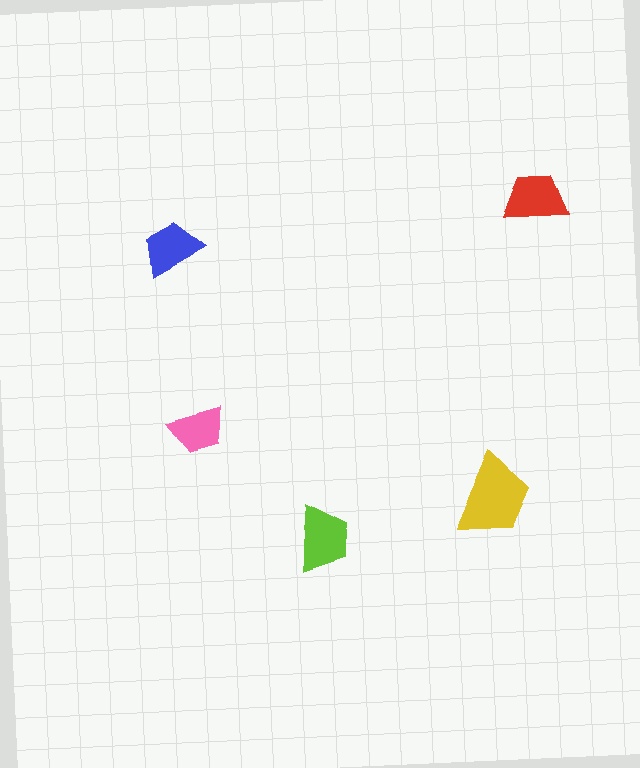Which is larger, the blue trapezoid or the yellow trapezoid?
The yellow one.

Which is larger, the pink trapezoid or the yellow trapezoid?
The yellow one.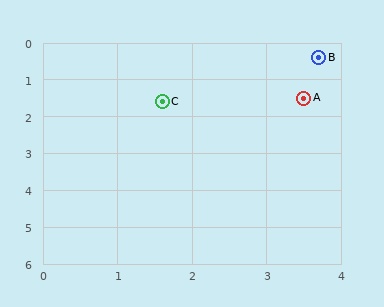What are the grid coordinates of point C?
Point C is at approximately (1.6, 1.6).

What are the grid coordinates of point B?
Point B is at approximately (3.7, 0.4).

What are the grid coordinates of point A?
Point A is at approximately (3.5, 1.5).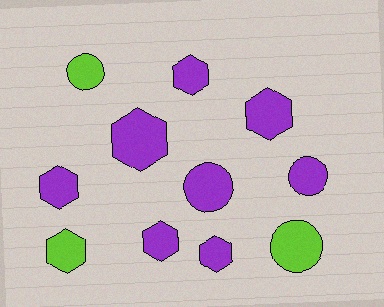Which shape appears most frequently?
Hexagon, with 7 objects.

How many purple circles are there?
There are 2 purple circles.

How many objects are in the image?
There are 11 objects.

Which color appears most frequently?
Purple, with 8 objects.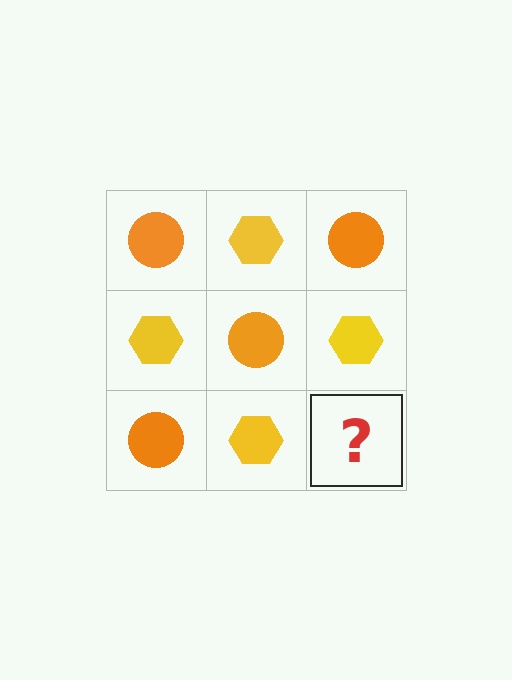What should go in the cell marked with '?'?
The missing cell should contain an orange circle.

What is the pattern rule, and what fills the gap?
The rule is that it alternates orange circle and yellow hexagon in a checkerboard pattern. The gap should be filled with an orange circle.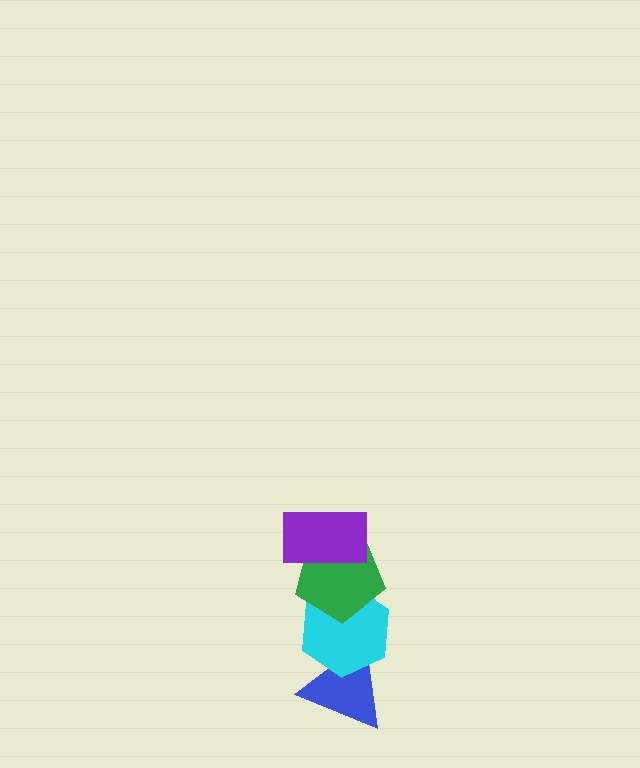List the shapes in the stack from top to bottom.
From top to bottom: the purple rectangle, the green pentagon, the cyan hexagon, the blue triangle.